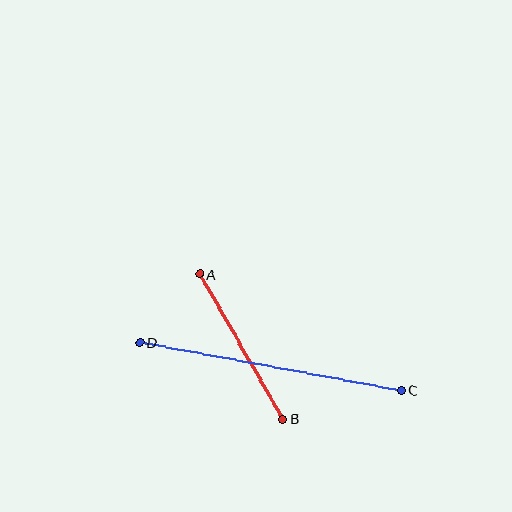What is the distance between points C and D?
The distance is approximately 266 pixels.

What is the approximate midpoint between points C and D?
The midpoint is at approximately (271, 366) pixels.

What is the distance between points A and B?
The distance is approximately 167 pixels.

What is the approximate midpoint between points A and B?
The midpoint is at approximately (241, 347) pixels.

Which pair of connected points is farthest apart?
Points C and D are farthest apart.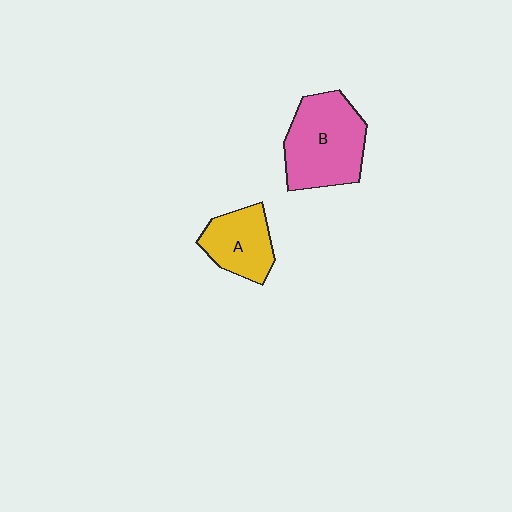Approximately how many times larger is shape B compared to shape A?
Approximately 1.6 times.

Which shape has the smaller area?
Shape A (yellow).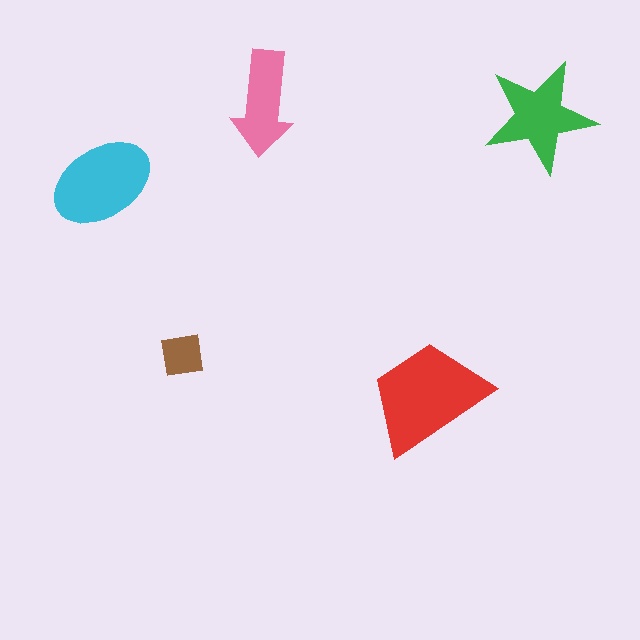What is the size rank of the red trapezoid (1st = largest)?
1st.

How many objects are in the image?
There are 5 objects in the image.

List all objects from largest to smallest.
The red trapezoid, the cyan ellipse, the green star, the pink arrow, the brown square.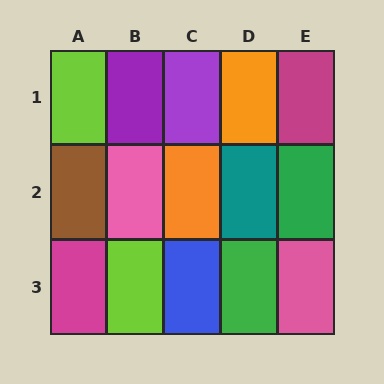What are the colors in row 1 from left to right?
Lime, purple, purple, orange, magenta.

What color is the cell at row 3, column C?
Blue.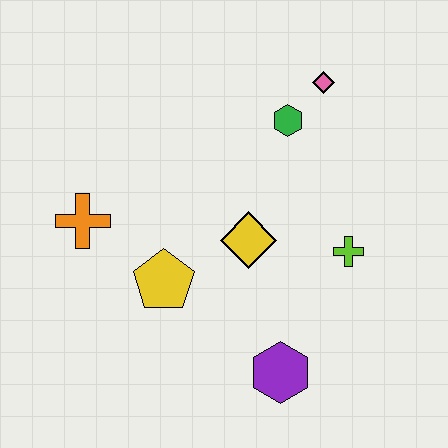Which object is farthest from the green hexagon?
The purple hexagon is farthest from the green hexagon.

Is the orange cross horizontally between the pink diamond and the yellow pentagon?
No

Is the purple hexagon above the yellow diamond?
No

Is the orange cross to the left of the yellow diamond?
Yes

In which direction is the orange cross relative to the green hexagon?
The orange cross is to the left of the green hexagon.